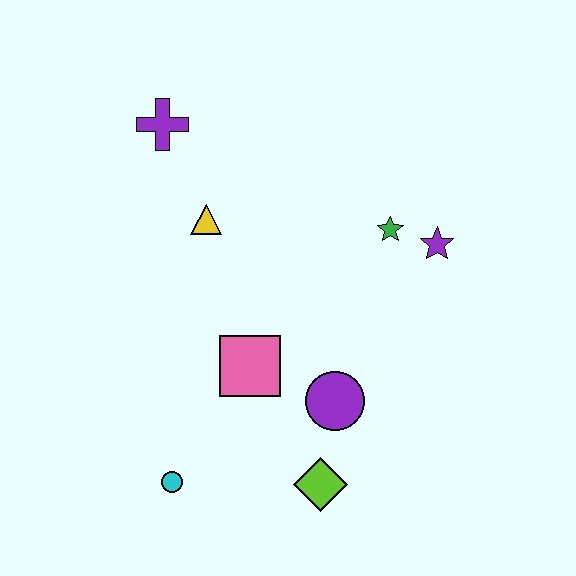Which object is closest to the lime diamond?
The purple circle is closest to the lime diamond.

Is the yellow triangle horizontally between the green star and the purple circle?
No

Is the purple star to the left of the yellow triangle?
No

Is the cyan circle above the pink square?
No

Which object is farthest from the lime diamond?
The purple cross is farthest from the lime diamond.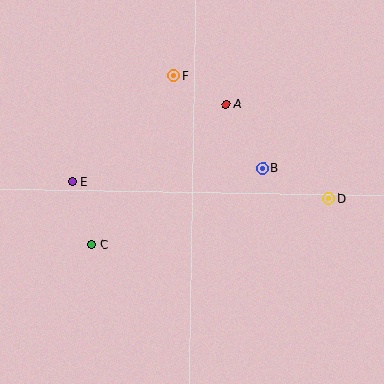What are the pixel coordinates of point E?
Point E is at (72, 181).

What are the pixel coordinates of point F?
Point F is at (174, 76).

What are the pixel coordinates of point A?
Point A is at (226, 104).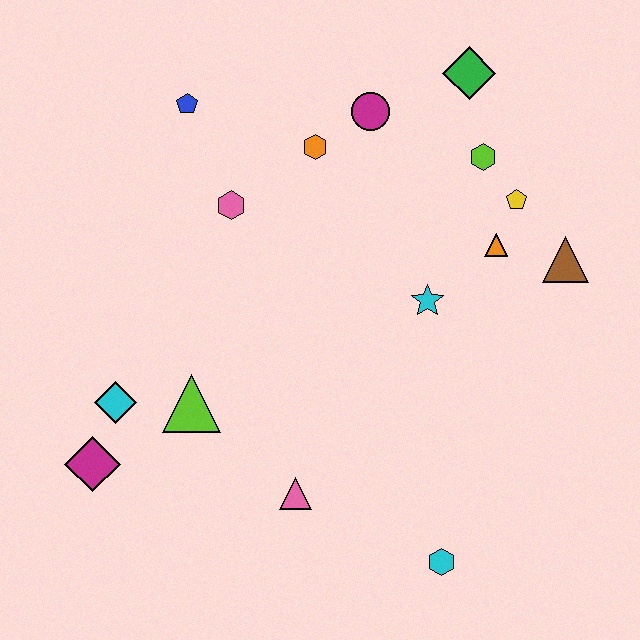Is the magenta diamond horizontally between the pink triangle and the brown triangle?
No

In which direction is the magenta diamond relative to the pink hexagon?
The magenta diamond is below the pink hexagon.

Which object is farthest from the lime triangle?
The green diamond is farthest from the lime triangle.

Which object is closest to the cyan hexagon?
The pink triangle is closest to the cyan hexagon.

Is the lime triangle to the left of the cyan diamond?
No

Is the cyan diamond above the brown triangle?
No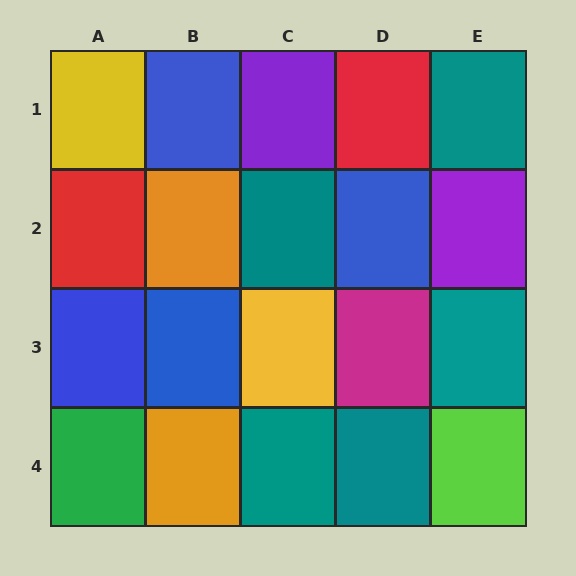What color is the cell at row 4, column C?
Teal.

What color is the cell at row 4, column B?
Orange.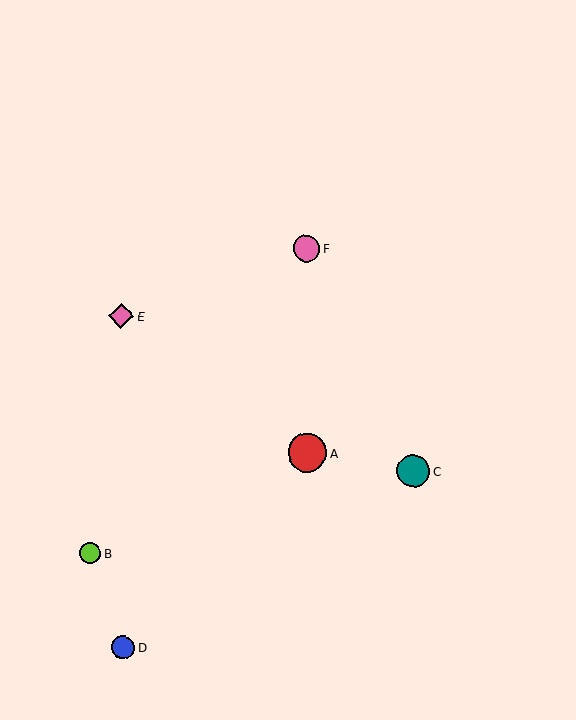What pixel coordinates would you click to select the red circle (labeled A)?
Click at (307, 453) to select the red circle A.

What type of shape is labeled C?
Shape C is a teal circle.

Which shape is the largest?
The red circle (labeled A) is the largest.